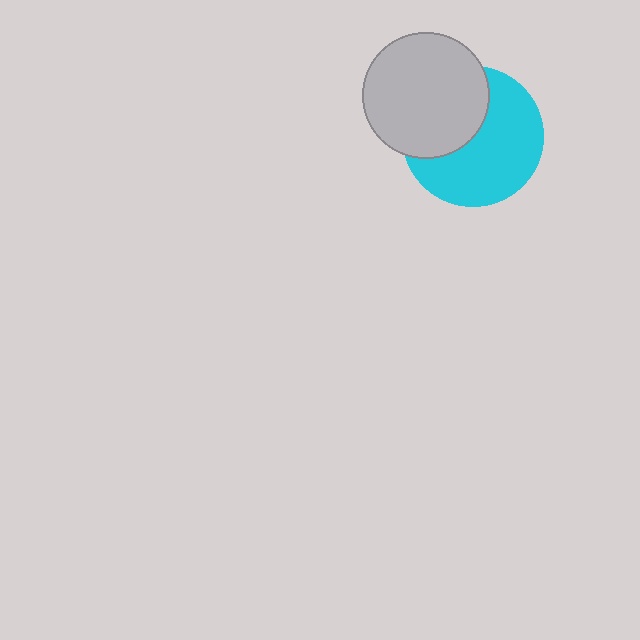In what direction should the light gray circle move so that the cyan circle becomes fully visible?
The light gray circle should move toward the upper-left. That is the shortest direction to clear the overlap and leave the cyan circle fully visible.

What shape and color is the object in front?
The object in front is a light gray circle.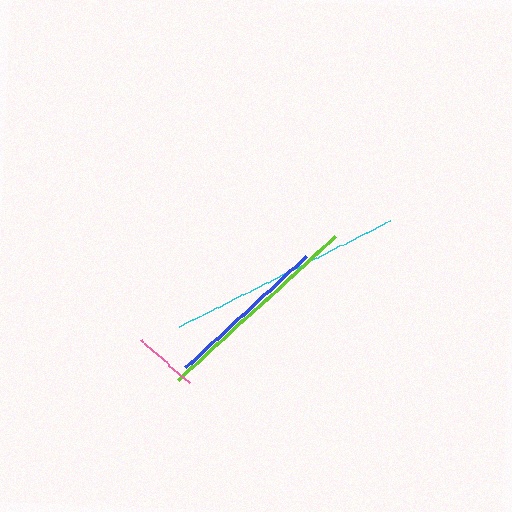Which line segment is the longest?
The cyan line is the longest at approximately 235 pixels.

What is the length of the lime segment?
The lime segment is approximately 212 pixels long.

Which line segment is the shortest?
The pink line is the shortest at approximately 65 pixels.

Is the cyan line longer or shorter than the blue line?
The cyan line is longer than the blue line.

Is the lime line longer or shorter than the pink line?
The lime line is longer than the pink line.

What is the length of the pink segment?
The pink segment is approximately 65 pixels long.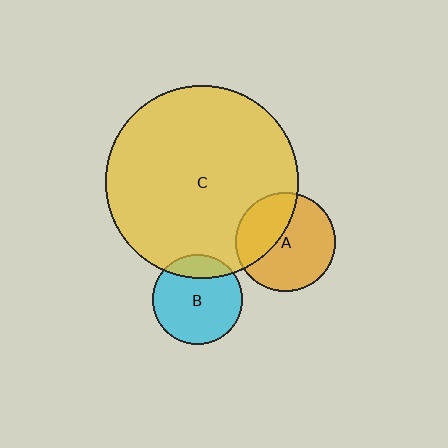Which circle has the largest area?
Circle C (yellow).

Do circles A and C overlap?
Yes.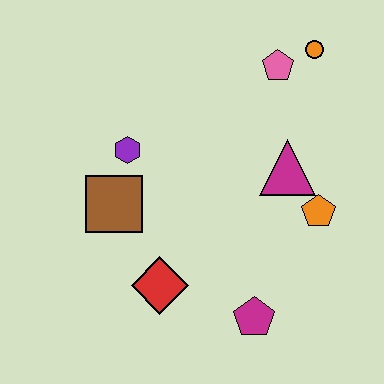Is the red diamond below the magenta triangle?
Yes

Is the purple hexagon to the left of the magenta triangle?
Yes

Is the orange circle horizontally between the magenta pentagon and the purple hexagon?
No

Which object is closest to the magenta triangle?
The orange pentagon is closest to the magenta triangle.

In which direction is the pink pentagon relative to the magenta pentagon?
The pink pentagon is above the magenta pentagon.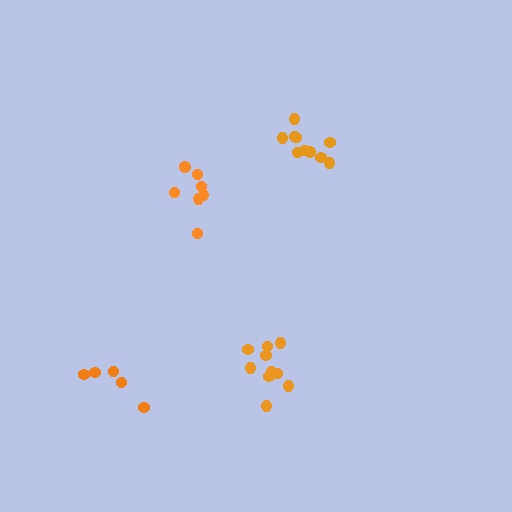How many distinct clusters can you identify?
There are 4 distinct clusters.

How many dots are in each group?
Group 1: 10 dots, Group 2: 10 dots, Group 3: 7 dots, Group 4: 5 dots (32 total).